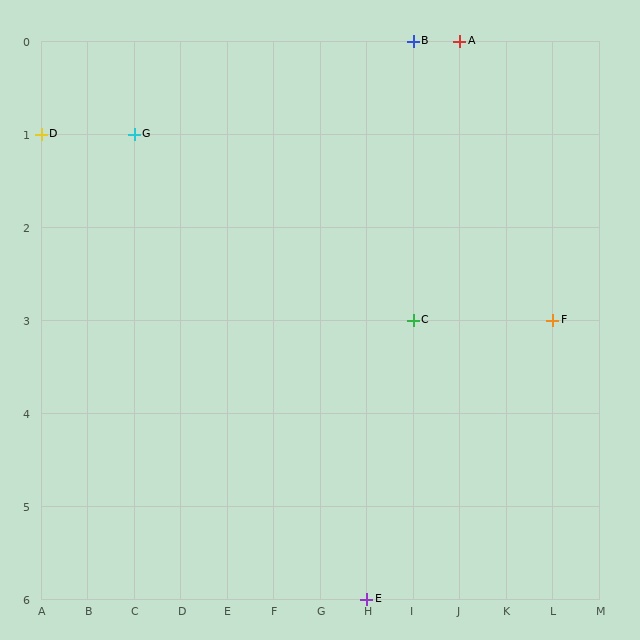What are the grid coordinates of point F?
Point F is at grid coordinates (L, 3).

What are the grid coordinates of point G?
Point G is at grid coordinates (C, 1).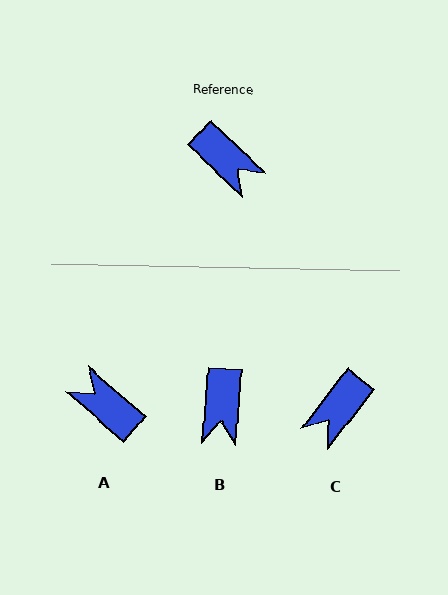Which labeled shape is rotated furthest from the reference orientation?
A, about 177 degrees away.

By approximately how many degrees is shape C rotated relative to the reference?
Approximately 84 degrees clockwise.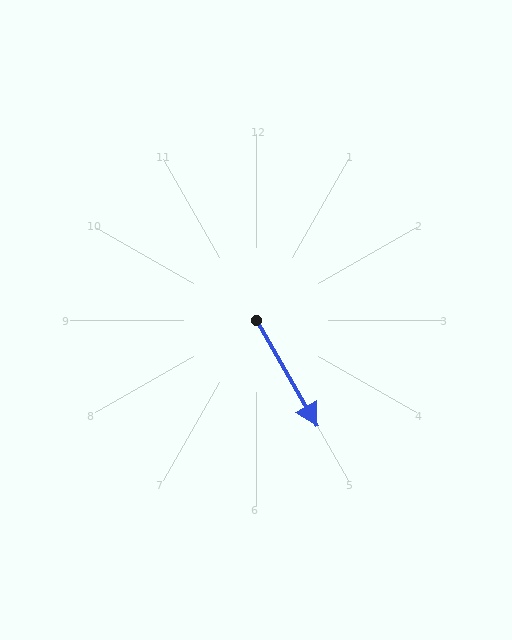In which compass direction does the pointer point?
Southeast.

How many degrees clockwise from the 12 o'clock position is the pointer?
Approximately 150 degrees.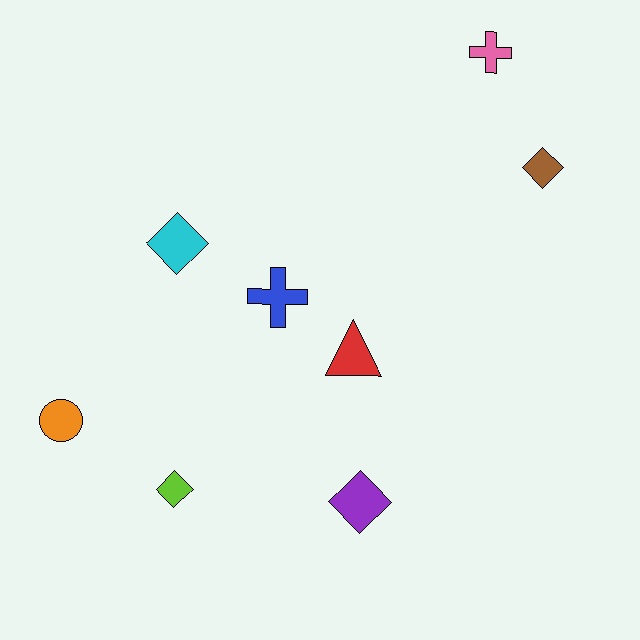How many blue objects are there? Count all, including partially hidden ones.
There is 1 blue object.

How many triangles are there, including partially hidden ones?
There is 1 triangle.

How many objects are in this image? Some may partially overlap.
There are 8 objects.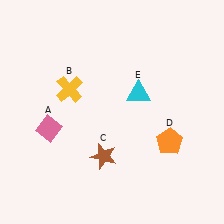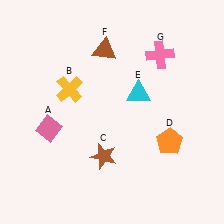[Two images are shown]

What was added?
A brown triangle (F), a pink cross (G) were added in Image 2.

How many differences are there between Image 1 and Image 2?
There are 2 differences between the two images.